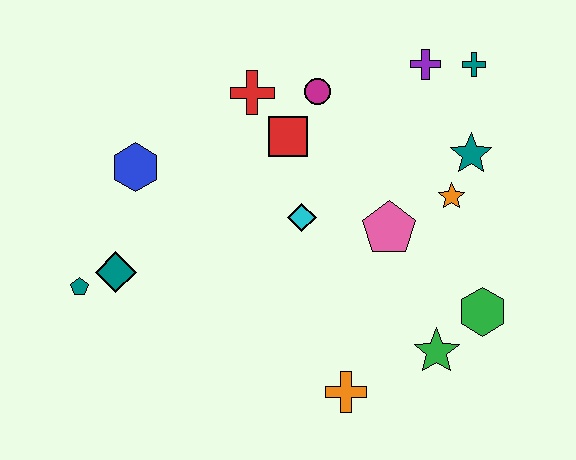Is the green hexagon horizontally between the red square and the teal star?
No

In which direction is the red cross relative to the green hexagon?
The red cross is to the left of the green hexagon.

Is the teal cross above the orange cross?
Yes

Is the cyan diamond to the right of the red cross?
Yes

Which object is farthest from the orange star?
The teal pentagon is farthest from the orange star.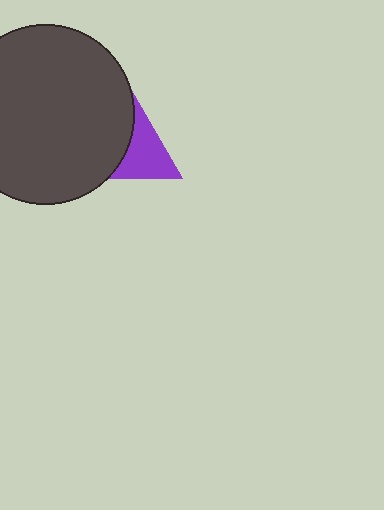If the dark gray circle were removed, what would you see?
You would see the complete purple triangle.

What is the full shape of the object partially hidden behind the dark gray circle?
The partially hidden object is a purple triangle.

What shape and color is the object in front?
The object in front is a dark gray circle.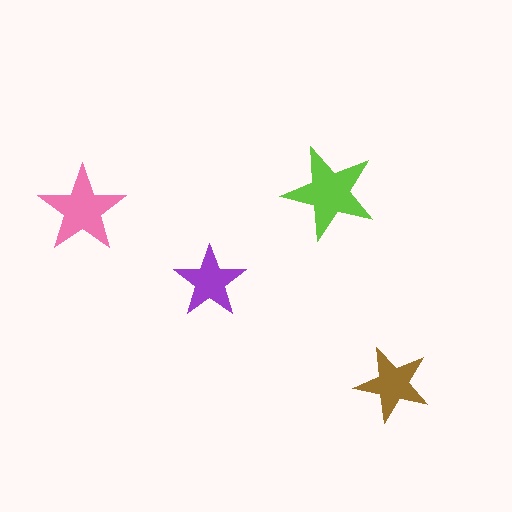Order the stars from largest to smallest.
the lime one, the pink one, the brown one, the purple one.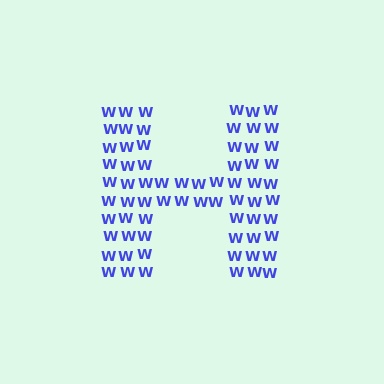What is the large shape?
The large shape is the letter H.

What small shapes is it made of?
It is made of small letter W's.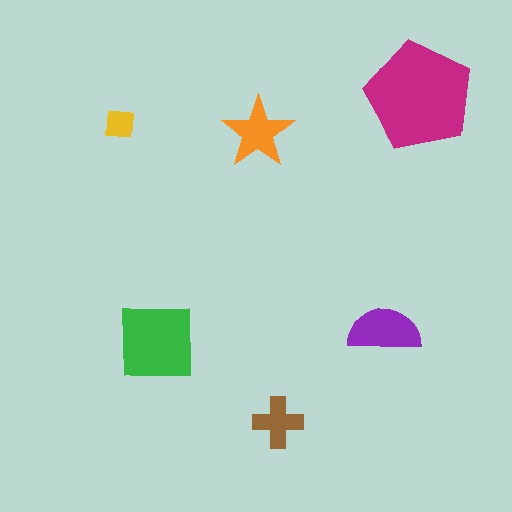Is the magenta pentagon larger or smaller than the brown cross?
Larger.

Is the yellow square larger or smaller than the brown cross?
Smaller.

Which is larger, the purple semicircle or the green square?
The green square.